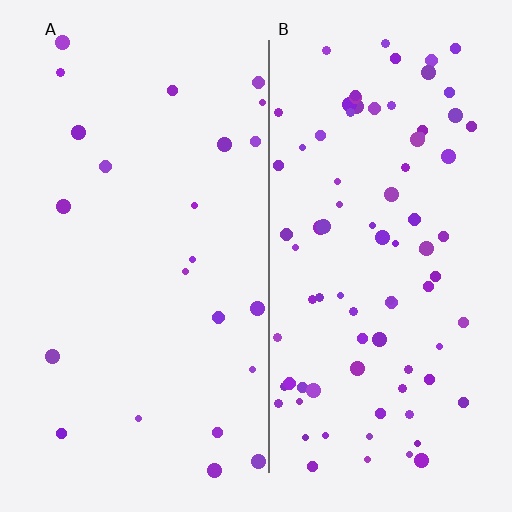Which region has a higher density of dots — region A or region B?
B (the right).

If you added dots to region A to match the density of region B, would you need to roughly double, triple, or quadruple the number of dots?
Approximately quadruple.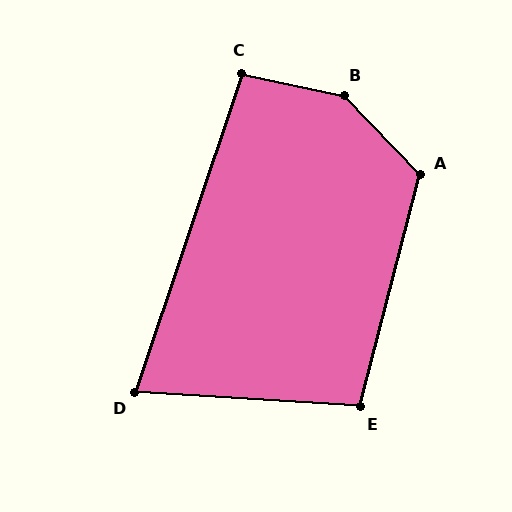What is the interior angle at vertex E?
Approximately 101 degrees (obtuse).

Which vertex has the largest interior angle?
B, at approximately 146 degrees.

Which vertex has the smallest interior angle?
D, at approximately 75 degrees.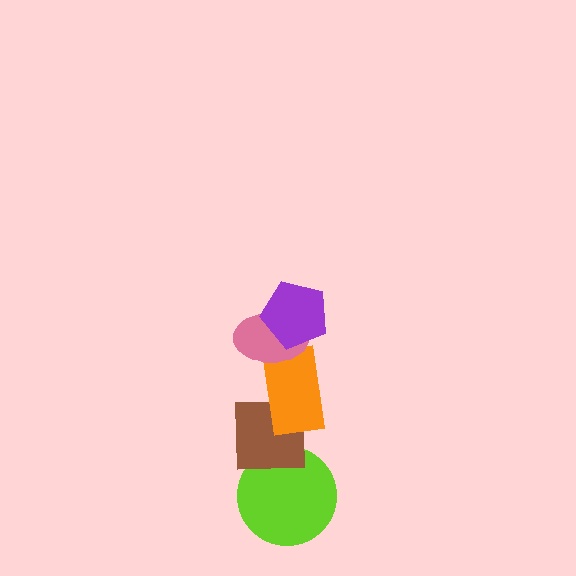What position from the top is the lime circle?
The lime circle is 5th from the top.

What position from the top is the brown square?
The brown square is 4th from the top.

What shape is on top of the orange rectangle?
The pink ellipse is on top of the orange rectangle.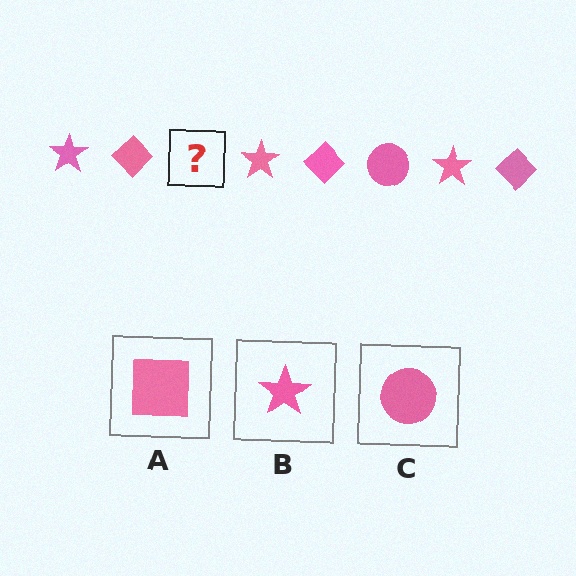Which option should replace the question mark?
Option C.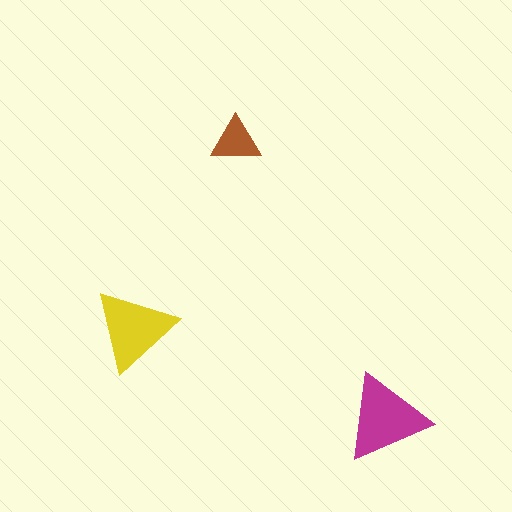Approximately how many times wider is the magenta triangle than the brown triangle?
About 2 times wider.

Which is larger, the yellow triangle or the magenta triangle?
The magenta one.